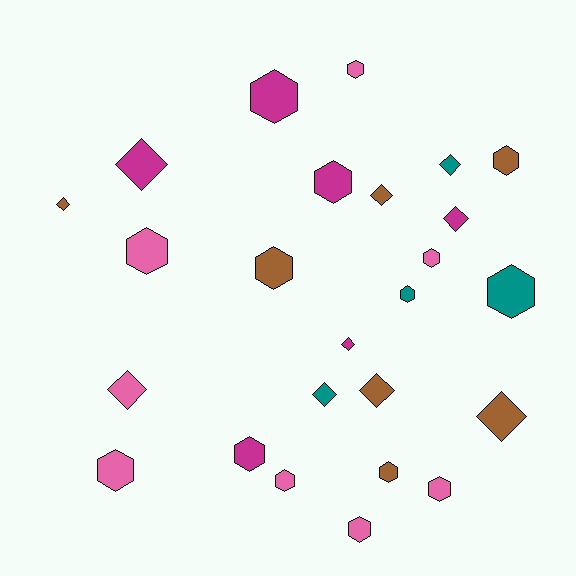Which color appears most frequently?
Pink, with 8 objects.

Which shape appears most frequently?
Hexagon, with 15 objects.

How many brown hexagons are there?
There are 3 brown hexagons.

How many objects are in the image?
There are 25 objects.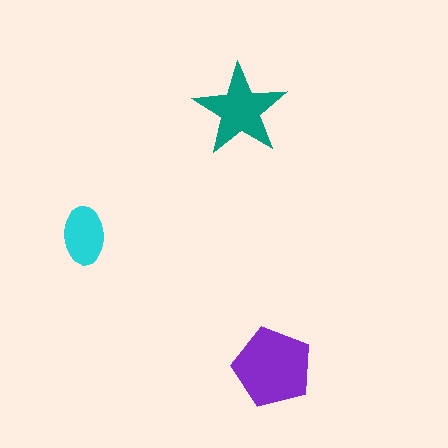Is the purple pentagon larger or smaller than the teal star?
Larger.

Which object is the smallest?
The cyan ellipse.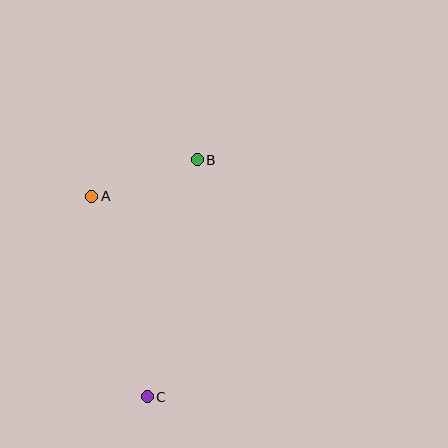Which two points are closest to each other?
Points A and B are closest to each other.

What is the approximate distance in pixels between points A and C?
The distance between A and C is approximately 208 pixels.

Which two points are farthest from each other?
Points B and C are farthest from each other.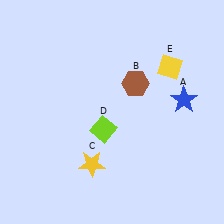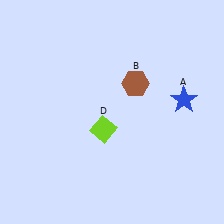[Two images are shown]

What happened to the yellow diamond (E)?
The yellow diamond (E) was removed in Image 2. It was in the top-right area of Image 1.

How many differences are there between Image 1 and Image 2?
There are 2 differences between the two images.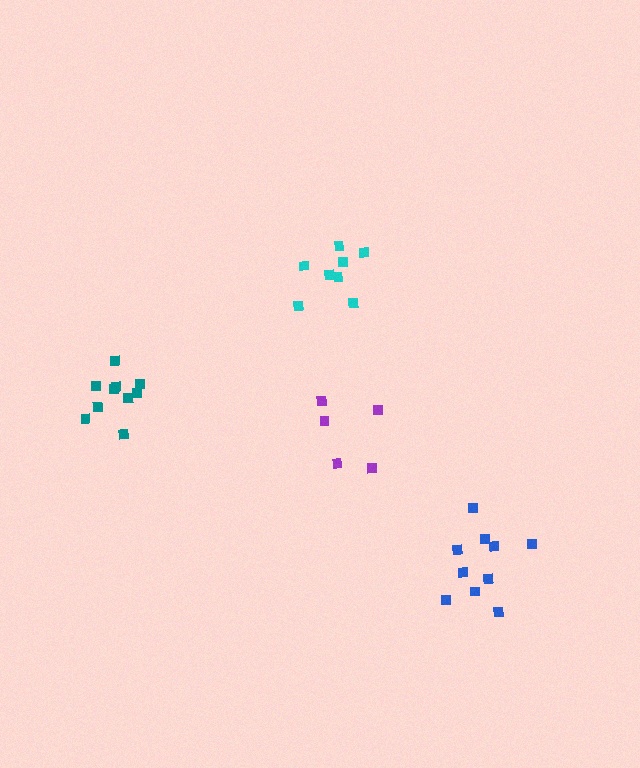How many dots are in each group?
Group 1: 5 dots, Group 2: 8 dots, Group 3: 10 dots, Group 4: 10 dots (33 total).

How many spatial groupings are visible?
There are 4 spatial groupings.